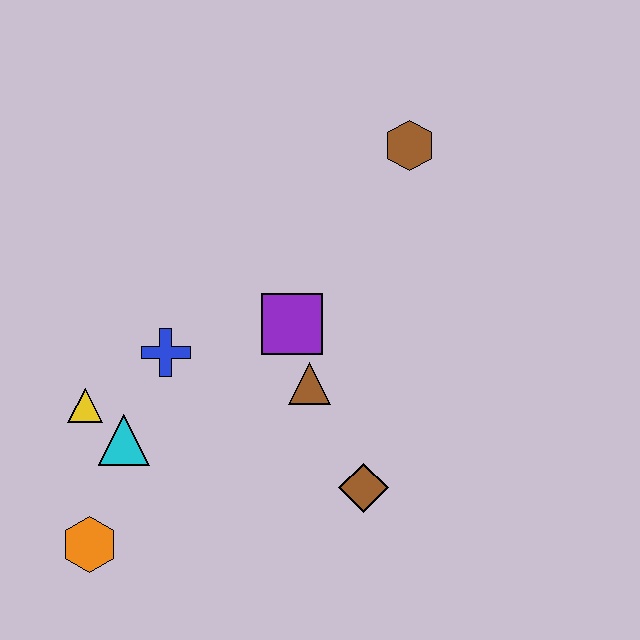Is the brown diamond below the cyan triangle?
Yes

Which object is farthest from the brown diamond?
The brown hexagon is farthest from the brown diamond.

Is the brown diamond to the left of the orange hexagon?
No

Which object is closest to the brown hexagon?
The purple square is closest to the brown hexagon.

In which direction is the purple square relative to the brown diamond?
The purple square is above the brown diamond.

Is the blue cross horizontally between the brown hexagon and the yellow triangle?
Yes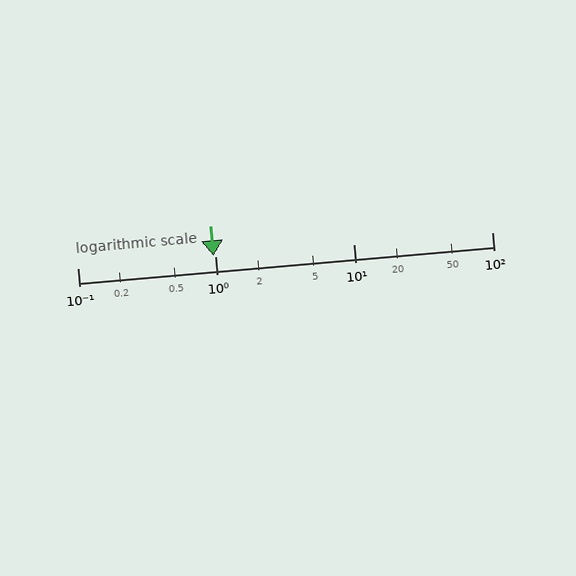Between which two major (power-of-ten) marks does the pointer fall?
The pointer is between 0.1 and 1.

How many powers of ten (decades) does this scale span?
The scale spans 3 decades, from 0.1 to 100.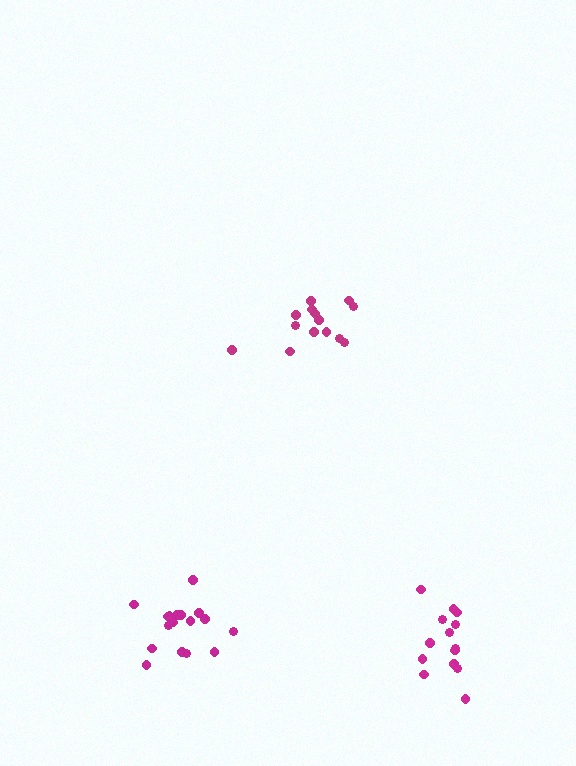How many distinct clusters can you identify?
There are 3 distinct clusters.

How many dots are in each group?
Group 1: 14 dots, Group 2: 14 dots, Group 3: 17 dots (45 total).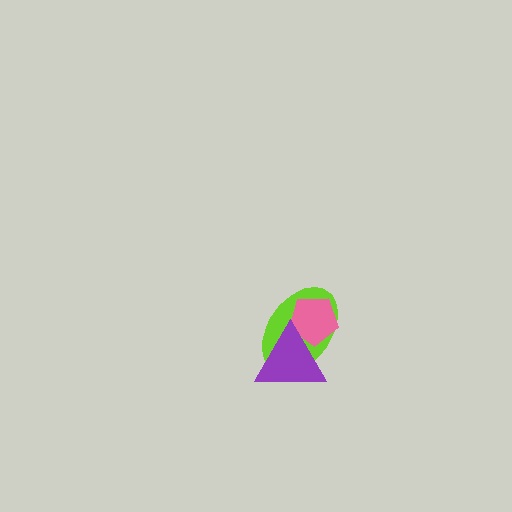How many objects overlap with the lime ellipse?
2 objects overlap with the lime ellipse.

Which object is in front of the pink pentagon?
The purple triangle is in front of the pink pentagon.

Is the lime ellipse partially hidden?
Yes, it is partially covered by another shape.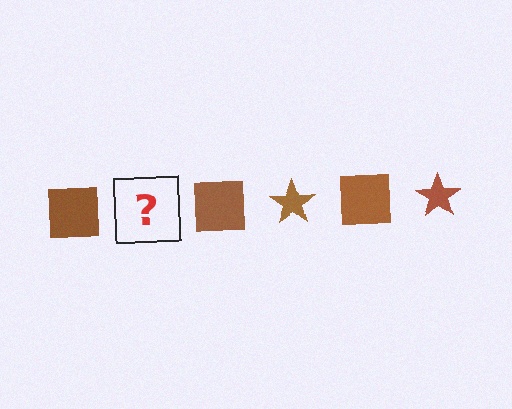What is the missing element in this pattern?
The missing element is a brown star.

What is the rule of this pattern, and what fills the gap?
The rule is that the pattern cycles through square, star shapes in brown. The gap should be filled with a brown star.